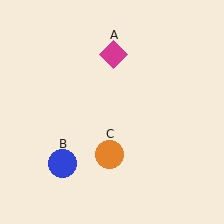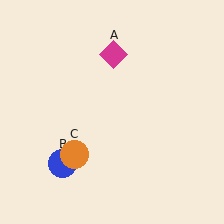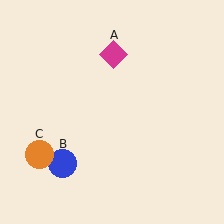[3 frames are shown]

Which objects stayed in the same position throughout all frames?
Magenta diamond (object A) and blue circle (object B) remained stationary.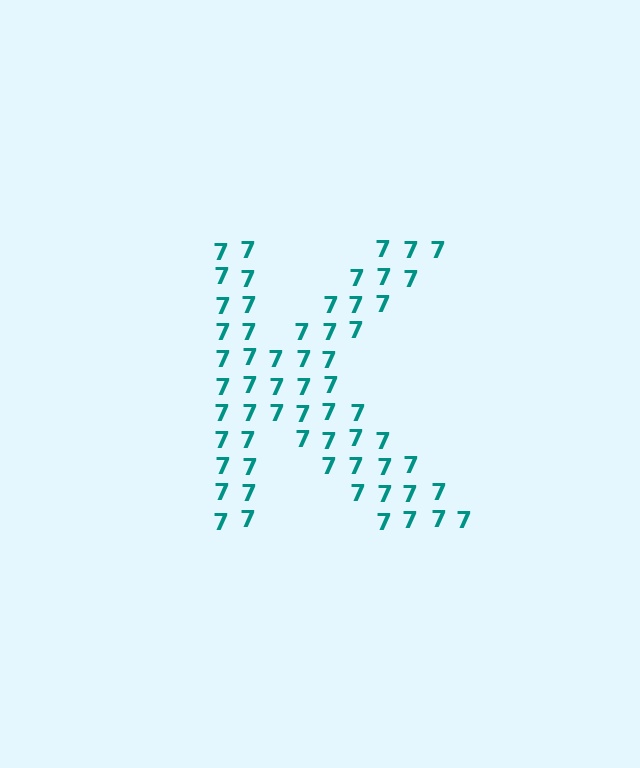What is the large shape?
The large shape is the letter K.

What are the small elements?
The small elements are digit 7's.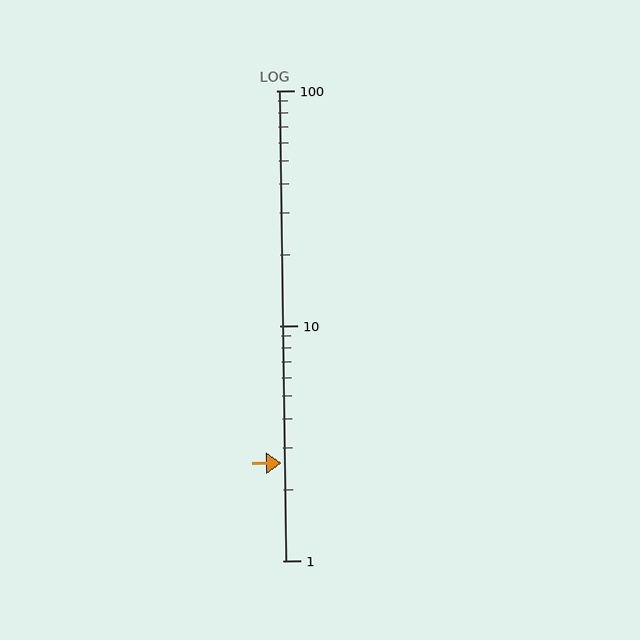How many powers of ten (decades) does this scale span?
The scale spans 2 decades, from 1 to 100.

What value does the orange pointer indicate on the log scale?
The pointer indicates approximately 2.6.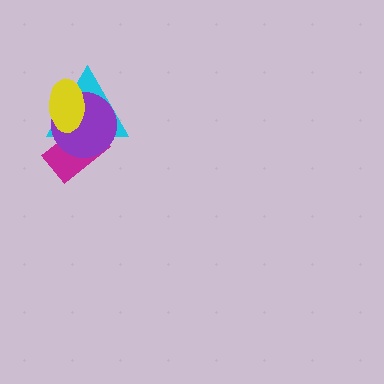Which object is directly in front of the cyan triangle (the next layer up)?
The purple circle is directly in front of the cyan triangle.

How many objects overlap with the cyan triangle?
3 objects overlap with the cyan triangle.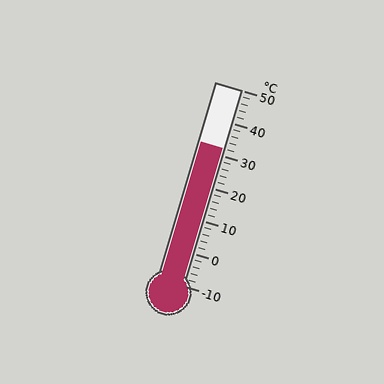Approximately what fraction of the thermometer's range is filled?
The thermometer is filled to approximately 70% of its range.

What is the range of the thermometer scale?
The thermometer scale ranges from -10°C to 50°C.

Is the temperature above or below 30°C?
The temperature is above 30°C.